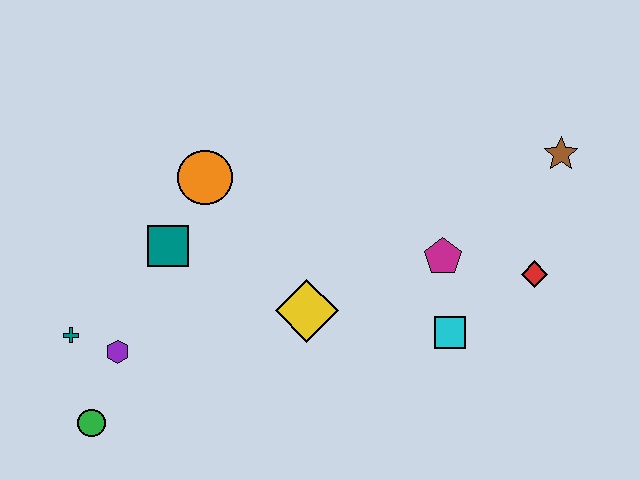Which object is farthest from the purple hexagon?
The brown star is farthest from the purple hexagon.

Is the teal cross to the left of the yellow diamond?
Yes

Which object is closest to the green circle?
The purple hexagon is closest to the green circle.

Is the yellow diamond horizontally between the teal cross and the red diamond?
Yes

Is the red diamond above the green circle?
Yes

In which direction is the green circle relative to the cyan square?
The green circle is to the left of the cyan square.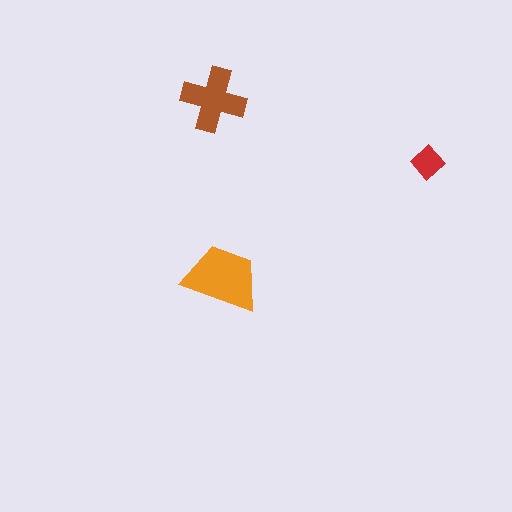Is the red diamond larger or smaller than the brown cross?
Smaller.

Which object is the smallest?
The red diamond.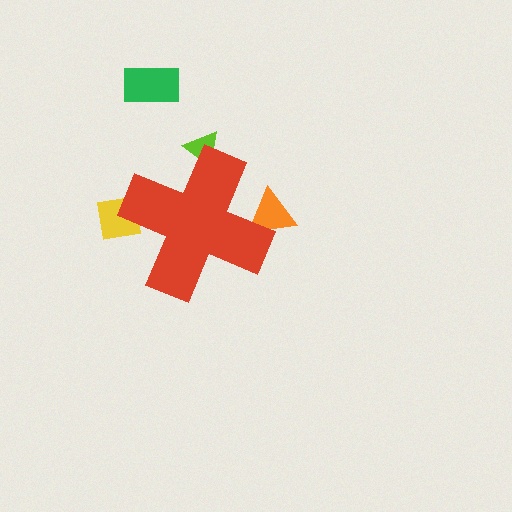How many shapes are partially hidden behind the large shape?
3 shapes are partially hidden.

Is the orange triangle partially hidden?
Yes, the orange triangle is partially hidden behind the red cross.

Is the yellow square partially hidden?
Yes, the yellow square is partially hidden behind the red cross.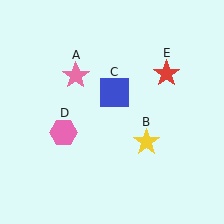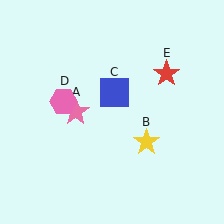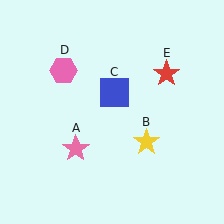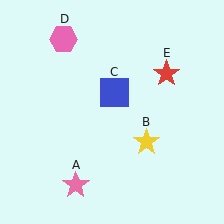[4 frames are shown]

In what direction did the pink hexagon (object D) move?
The pink hexagon (object D) moved up.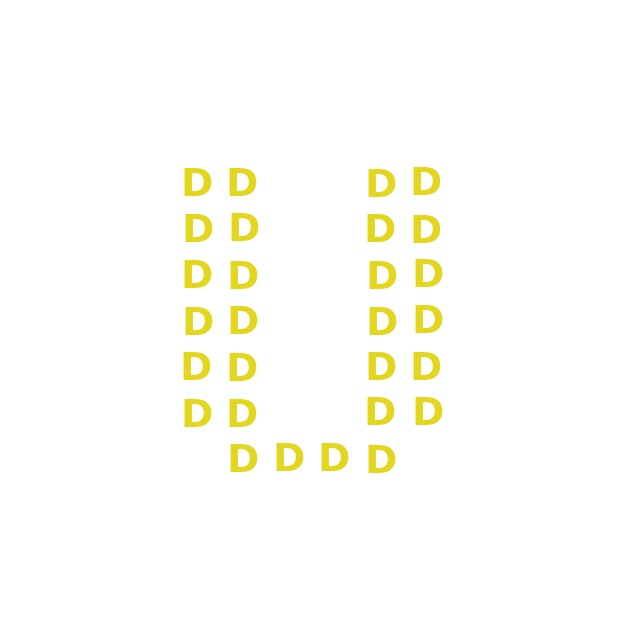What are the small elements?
The small elements are letter D's.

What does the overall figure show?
The overall figure shows the letter U.